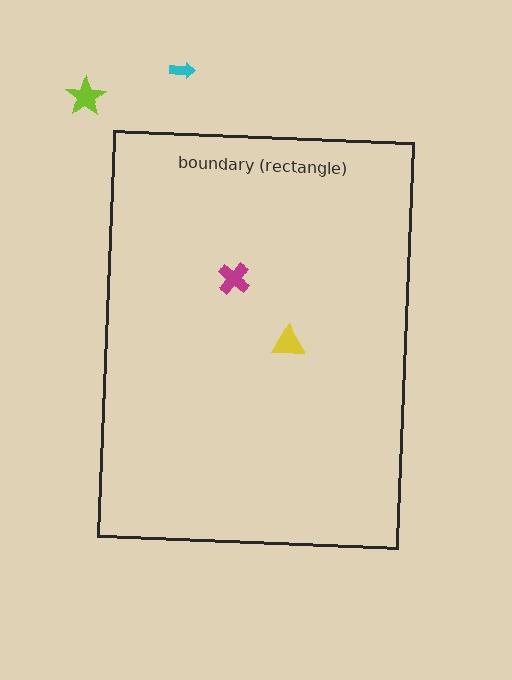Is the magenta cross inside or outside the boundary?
Inside.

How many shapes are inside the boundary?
2 inside, 2 outside.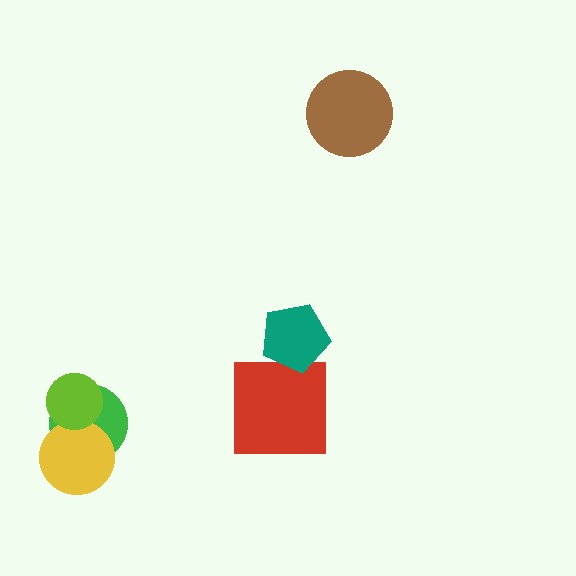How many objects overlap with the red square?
1 object overlaps with the red square.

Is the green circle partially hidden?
Yes, it is partially covered by another shape.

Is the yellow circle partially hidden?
Yes, it is partially covered by another shape.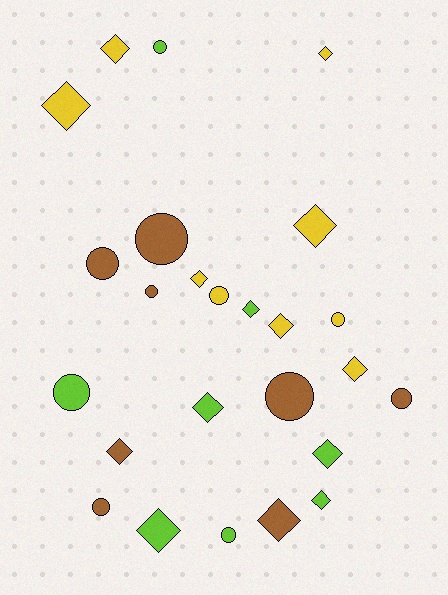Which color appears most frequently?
Yellow, with 9 objects.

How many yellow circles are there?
There are 2 yellow circles.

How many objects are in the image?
There are 25 objects.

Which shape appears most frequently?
Diamond, with 14 objects.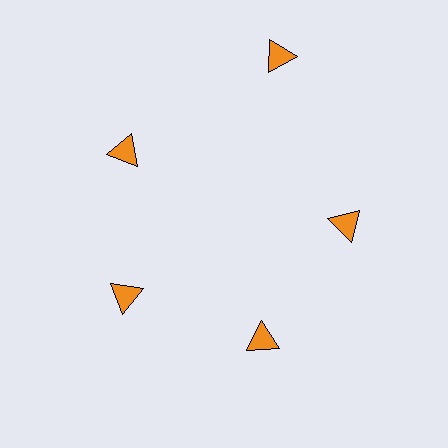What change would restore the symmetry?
The symmetry would be restored by moving it inward, back onto the ring so that all 5 triangles sit at equal angles and equal distance from the center.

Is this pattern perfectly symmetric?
No. The 5 orange triangles are arranged in a ring, but one element near the 1 o'clock position is pushed outward from the center, breaking the 5-fold rotational symmetry.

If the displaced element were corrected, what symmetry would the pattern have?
It would have 5-fold rotational symmetry — the pattern would map onto itself every 72 degrees.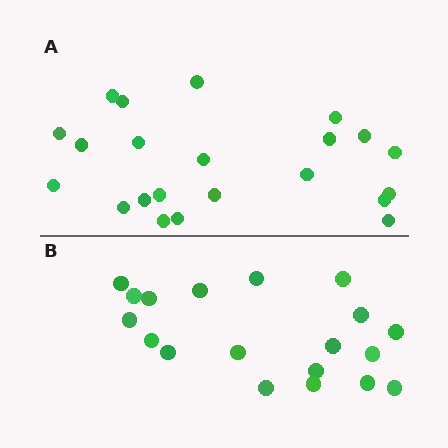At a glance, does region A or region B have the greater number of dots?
Region A (the top region) has more dots.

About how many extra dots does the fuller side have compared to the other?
Region A has just a few more — roughly 2 or 3 more dots than region B.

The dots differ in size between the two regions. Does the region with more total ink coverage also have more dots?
No. Region B has more total ink coverage because its dots are larger, but region A actually contains more individual dots. Total area can be misleading — the number of items is what matters here.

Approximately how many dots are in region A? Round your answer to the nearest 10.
About 20 dots. (The exact count is 22, which rounds to 20.)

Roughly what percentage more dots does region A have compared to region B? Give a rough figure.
About 15% more.